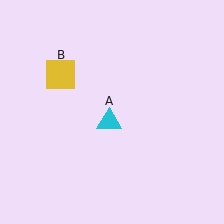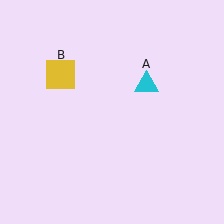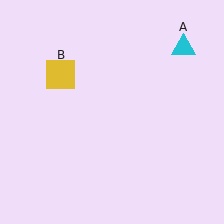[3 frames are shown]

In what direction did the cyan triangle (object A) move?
The cyan triangle (object A) moved up and to the right.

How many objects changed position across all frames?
1 object changed position: cyan triangle (object A).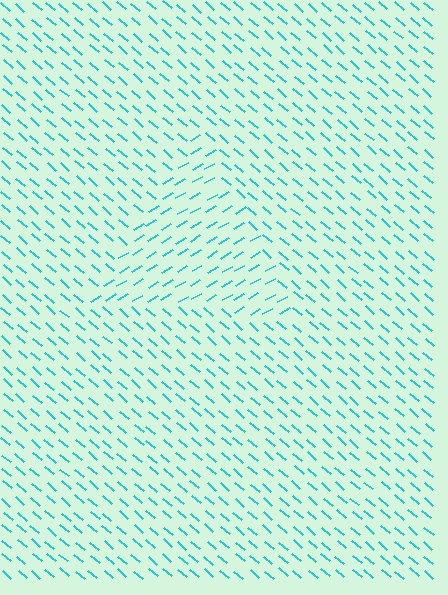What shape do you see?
I see a triangle.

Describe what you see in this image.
The image is filled with small cyan line segments. A triangle region in the image has lines oriented differently from the surrounding lines, creating a visible texture boundary.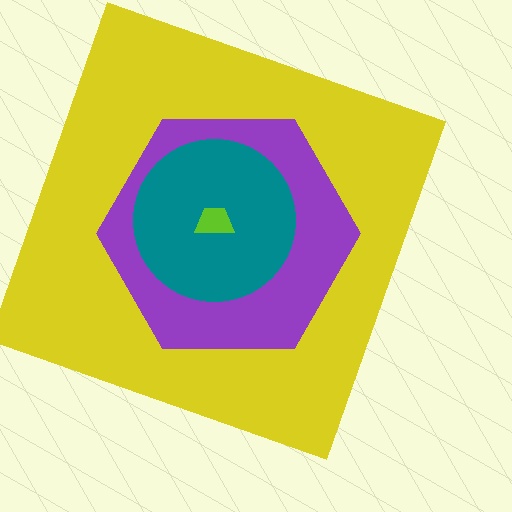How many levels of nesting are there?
4.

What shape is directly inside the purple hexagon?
The teal circle.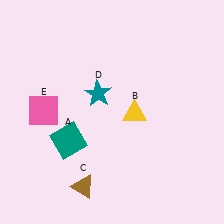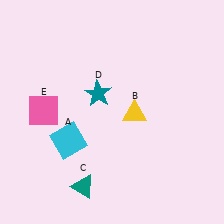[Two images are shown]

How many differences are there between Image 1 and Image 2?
There are 2 differences between the two images.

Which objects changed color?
A changed from teal to cyan. C changed from brown to teal.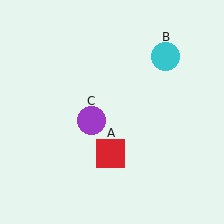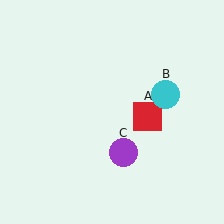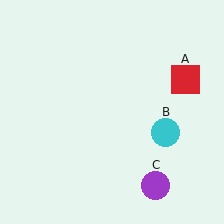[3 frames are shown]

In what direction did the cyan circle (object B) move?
The cyan circle (object B) moved down.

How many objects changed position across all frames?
3 objects changed position: red square (object A), cyan circle (object B), purple circle (object C).